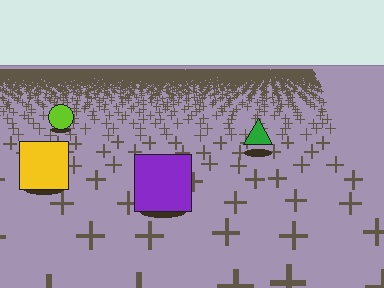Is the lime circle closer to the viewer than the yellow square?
No. The yellow square is closer — you can tell from the texture gradient: the ground texture is coarser near it.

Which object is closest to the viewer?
The purple square is closest. The texture marks near it are larger and more spread out.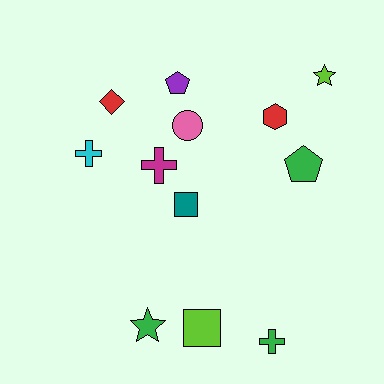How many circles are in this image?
There is 1 circle.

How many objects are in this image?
There are 12 objects.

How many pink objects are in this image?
There is 1 pink object.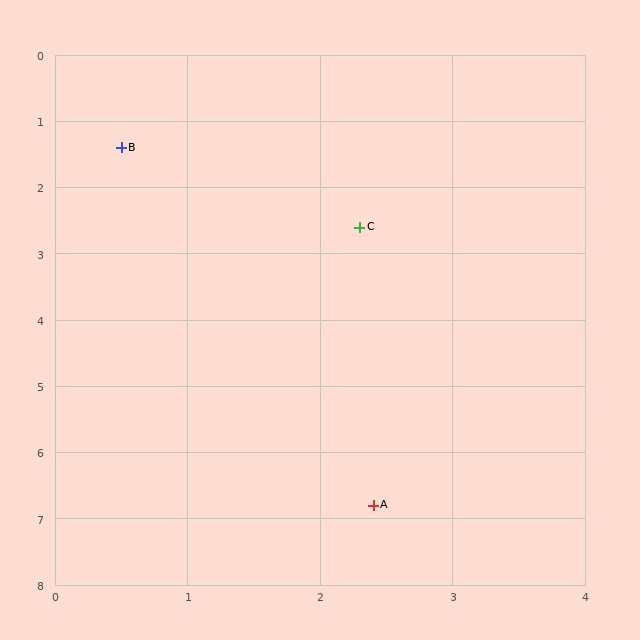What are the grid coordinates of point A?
Point A is at approximately (2.4, 6.8).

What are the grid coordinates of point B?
Point B is at approximately (0.5, 1.4).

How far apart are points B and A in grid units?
Points B and A are about 5.7 grid units apart.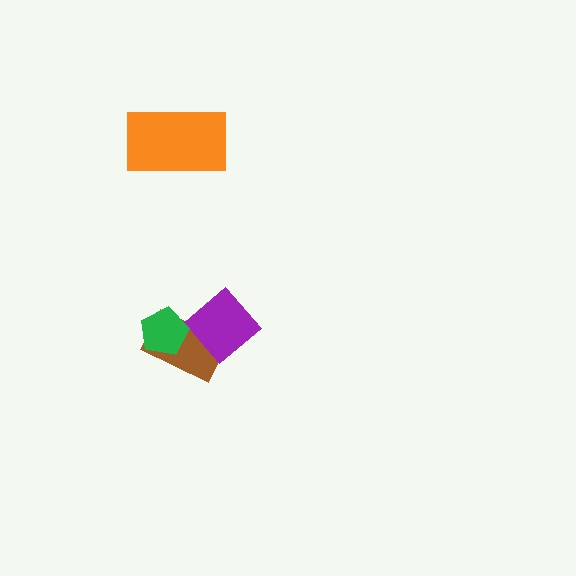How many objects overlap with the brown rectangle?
2 objects overlap with the brown rectangle.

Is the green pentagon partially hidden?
No, no other shape covers it.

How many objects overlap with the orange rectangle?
0 objects overlap with the orange rectangle.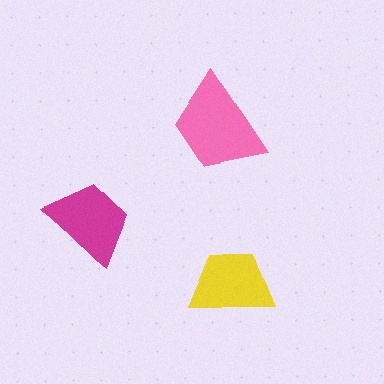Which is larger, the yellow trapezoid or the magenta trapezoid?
The magenta one.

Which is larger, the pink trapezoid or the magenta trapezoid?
The pink one.